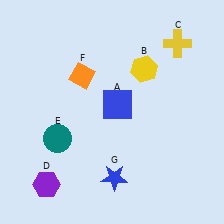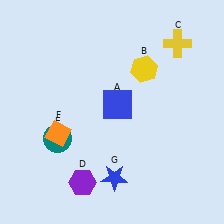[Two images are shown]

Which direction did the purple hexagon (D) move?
The purple hexagon (D) moved right.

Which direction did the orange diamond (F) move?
The orange diamond (F) moved down.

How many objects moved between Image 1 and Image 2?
2 objects moved between the two images.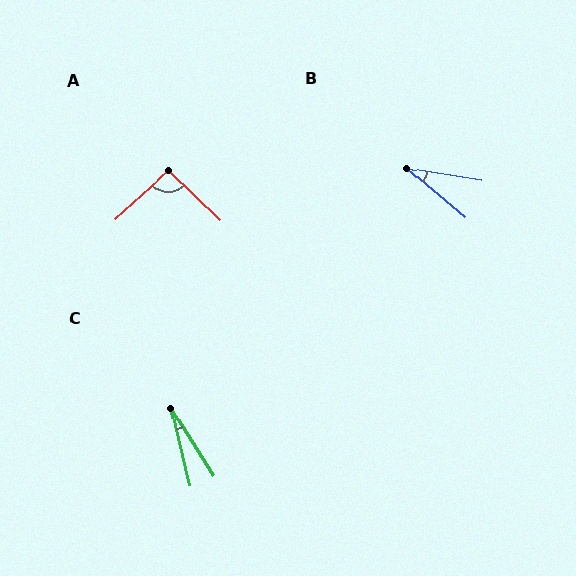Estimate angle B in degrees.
Approximately 31 degrees.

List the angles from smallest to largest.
C (19°), B (31°), A (94°).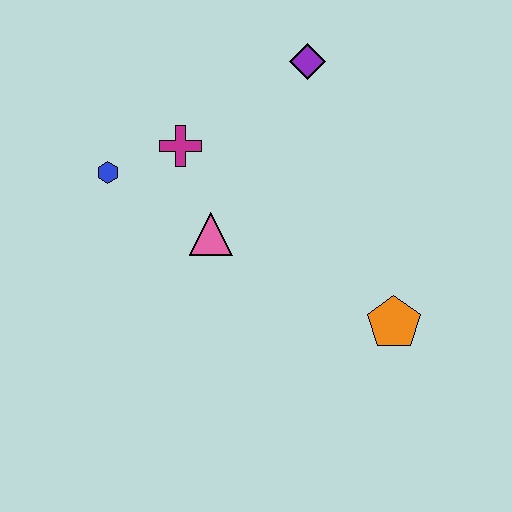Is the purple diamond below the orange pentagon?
No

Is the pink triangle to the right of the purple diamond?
No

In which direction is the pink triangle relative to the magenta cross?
The pink triangle is below the magenta cross.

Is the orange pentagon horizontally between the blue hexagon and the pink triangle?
No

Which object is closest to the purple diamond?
The magenta cross is closest to the purple diamond.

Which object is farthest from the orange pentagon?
The blue hexagon is farthest from the orange pentagon.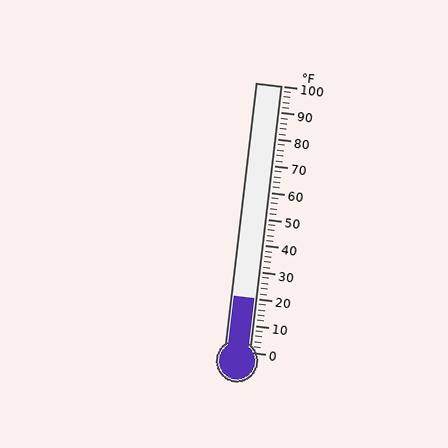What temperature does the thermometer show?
The thermometer shows approximately 20°F.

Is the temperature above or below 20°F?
The temperature is at 20°F.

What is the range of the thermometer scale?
The thermometer scale ranges from 0°F to 100°F.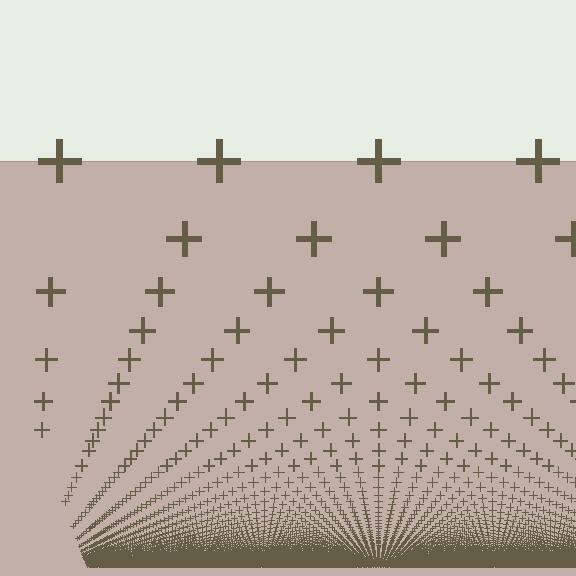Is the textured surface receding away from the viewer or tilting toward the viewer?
The surface appears to tilt toward the viewer. Texture elements get larger and sparser toward the top.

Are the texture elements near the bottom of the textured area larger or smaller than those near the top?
Smaller. The gradient is inverted — elements near the bottom are smaller and denser.